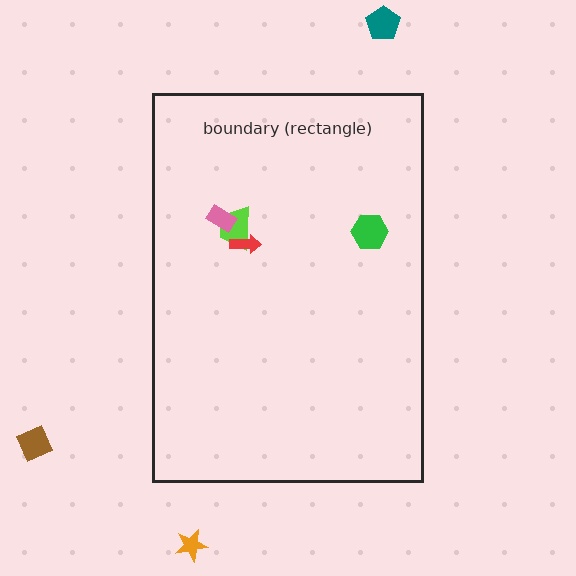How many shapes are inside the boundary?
4 inside, 3 outside.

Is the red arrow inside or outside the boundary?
Inside.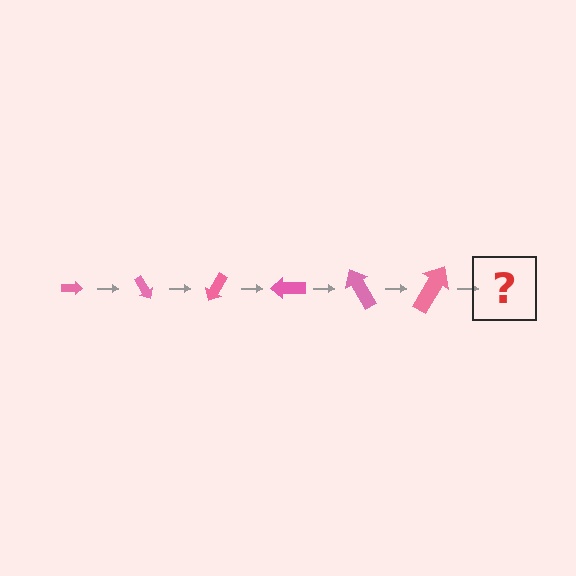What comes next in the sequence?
The next element should be an arrow, larger than the previous one and rotated 360 degrees from the start.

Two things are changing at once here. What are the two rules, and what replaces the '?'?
The two rules are that the arrow grows larger each step and it rotates 60 degrees each step. The '?' should be an arrow, larger than the previous one and rotated 360 degrees from the start.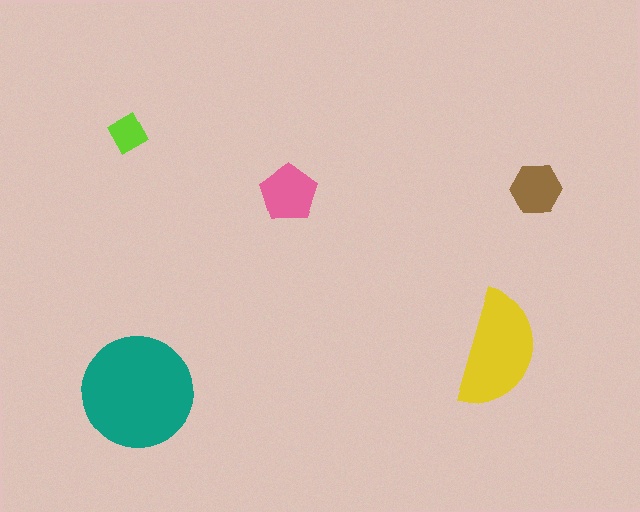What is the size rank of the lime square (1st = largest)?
5th.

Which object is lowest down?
The teal circle is bottommost.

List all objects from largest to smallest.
The teal circle, the yellow semicircle, the pink pentagon, the brown hexagon, the lime square.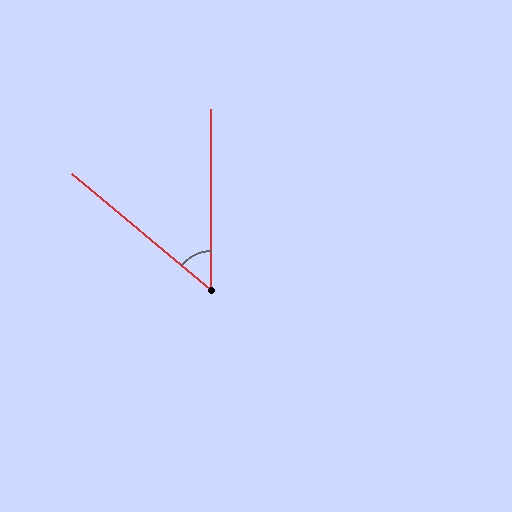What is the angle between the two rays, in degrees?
Approximately 50 degrees.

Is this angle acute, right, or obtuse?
It is acute.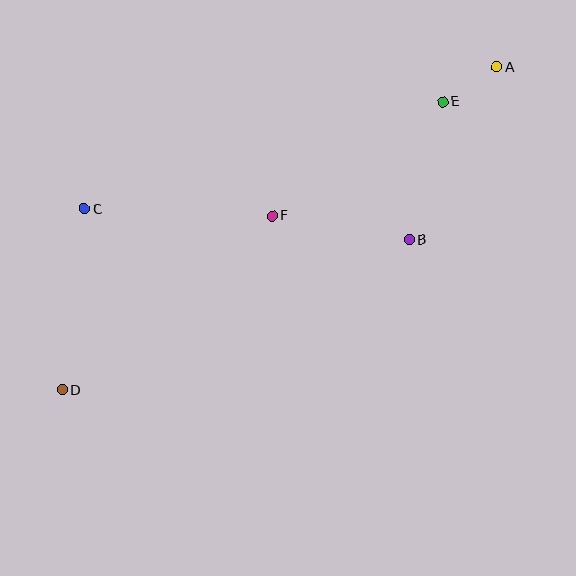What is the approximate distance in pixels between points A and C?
The distance between A and C is approximately 436 pixels.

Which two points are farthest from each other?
Points A and D are farthest from each other.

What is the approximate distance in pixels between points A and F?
The distance between A and F is approximately 269 pixels.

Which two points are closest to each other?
Points A and E are closest to each other.